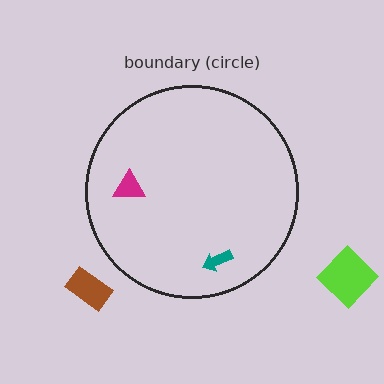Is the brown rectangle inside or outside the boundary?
Outside.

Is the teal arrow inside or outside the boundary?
Inside.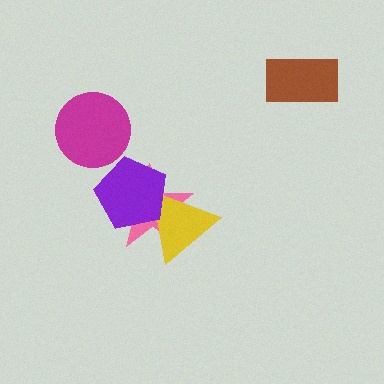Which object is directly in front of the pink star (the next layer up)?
The yellow triangle is directly in front of the pink star.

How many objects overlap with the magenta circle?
0 objects overlap with the magenta circle.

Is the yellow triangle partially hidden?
Yes, it is partially covered by another shape.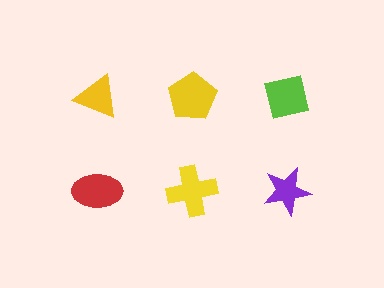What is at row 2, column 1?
A red ellipse.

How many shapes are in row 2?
3 shapes.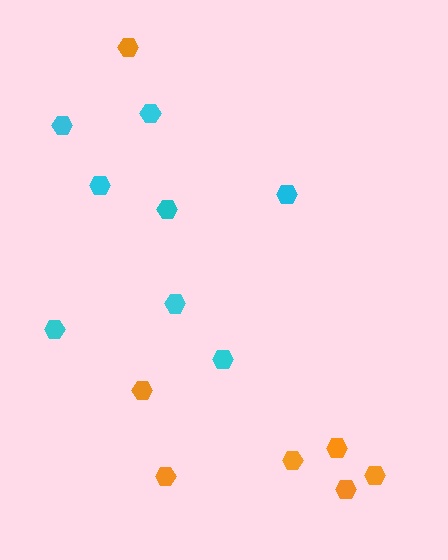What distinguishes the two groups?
There are 2 groups: one group of cyan hexagons (8) and one group of orange hexagons (7).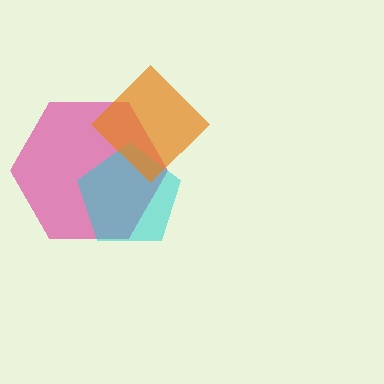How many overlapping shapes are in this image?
There are 3 overlapping shapes in the image.